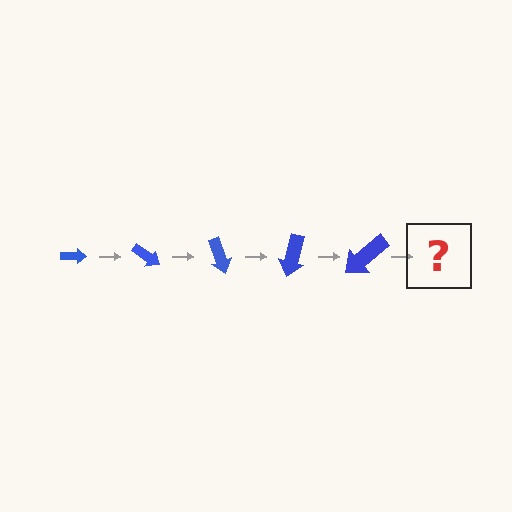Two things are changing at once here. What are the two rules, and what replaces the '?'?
The two rules are that the arrow grows larger each step and it rotates 35 degrees each step. The '?' should be an arrow, larger than the previous one and rotated 175 degrees from the start.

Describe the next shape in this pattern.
It should be an arrow, larger than the previous one and rotated 175 degrees from the start.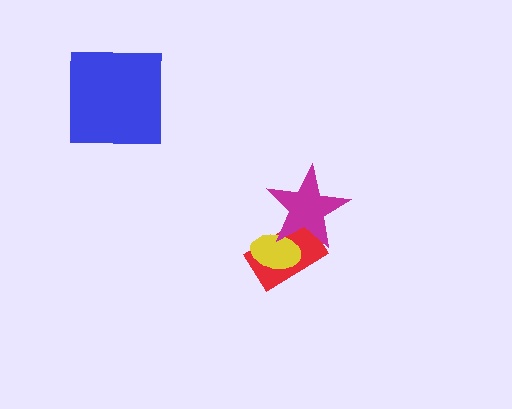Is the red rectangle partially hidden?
Yes, it is partially covered by another shape.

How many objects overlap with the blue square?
0 objects overlap with the blue square.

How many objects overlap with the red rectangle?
2 objects overlap with the red rectangle.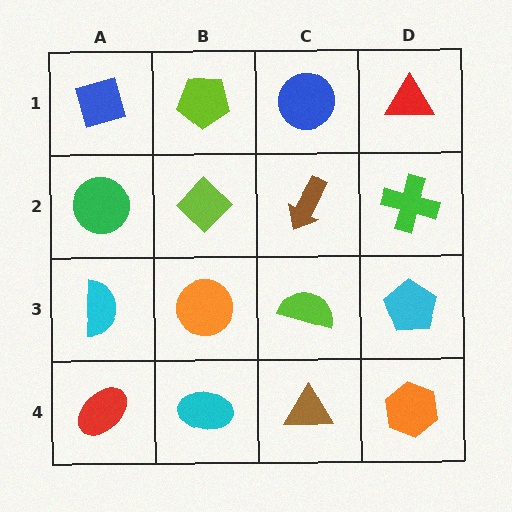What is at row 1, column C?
A blue circle.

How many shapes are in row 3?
4 shapes.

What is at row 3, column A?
A cyan semicircle.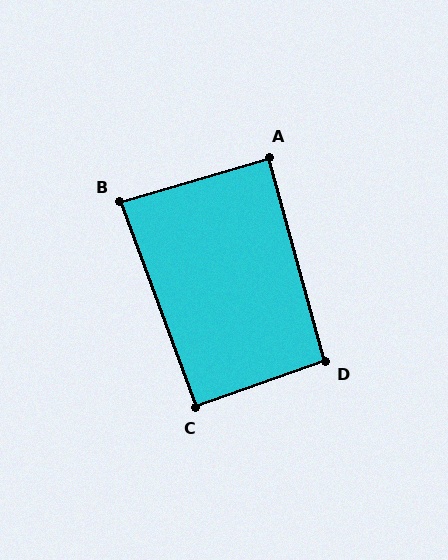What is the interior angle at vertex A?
Approximately 89 degrees (approximately right).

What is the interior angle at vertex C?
Approximately 91 degrees (approximately right).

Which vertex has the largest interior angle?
D, at approximately 94 degrees.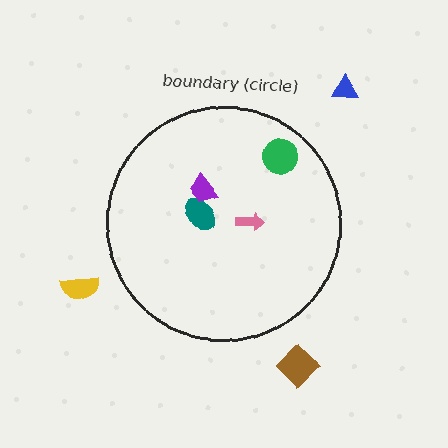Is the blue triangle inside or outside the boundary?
Outside.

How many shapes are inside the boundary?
4 inside, 3 outside.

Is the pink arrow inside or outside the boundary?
Inside.